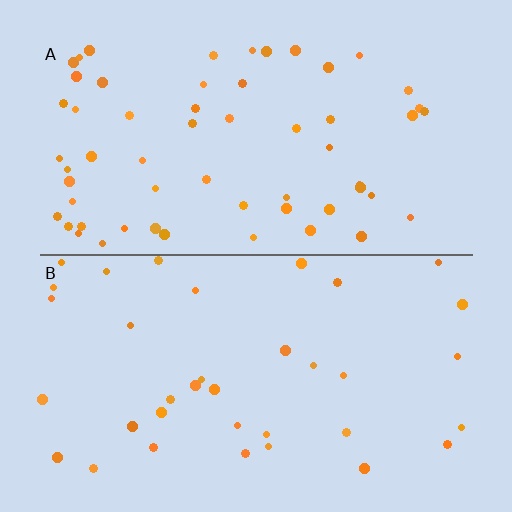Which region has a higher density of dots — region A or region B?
A (the top).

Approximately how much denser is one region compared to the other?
Approximately 1.6× — region A over region B.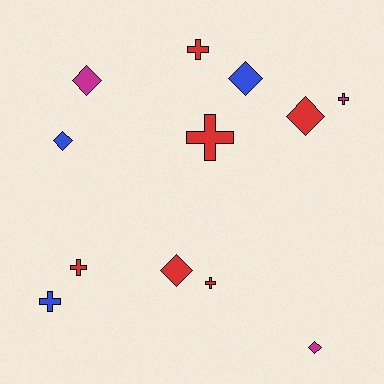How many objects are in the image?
There are 12 objects.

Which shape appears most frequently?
Cross, with 6 objects.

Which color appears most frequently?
Red, with 6 objects.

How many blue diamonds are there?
There are 2 blue diamonds.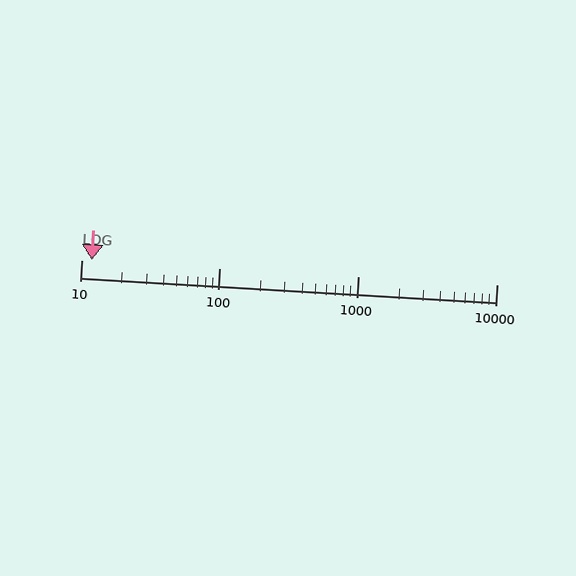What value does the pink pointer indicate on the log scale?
The pointer indicates approximately 12.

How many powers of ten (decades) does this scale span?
The scale spans 3 decades, from 10 to 10000.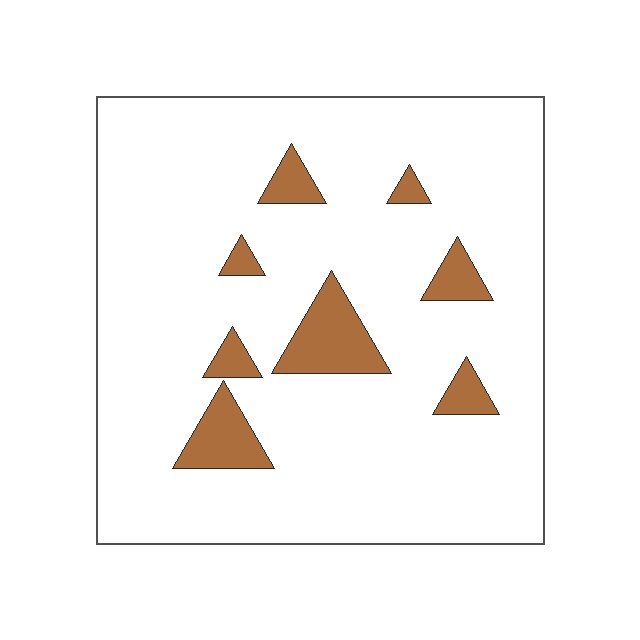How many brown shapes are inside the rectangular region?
8.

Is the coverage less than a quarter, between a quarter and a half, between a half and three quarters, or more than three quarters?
Less than a quarter.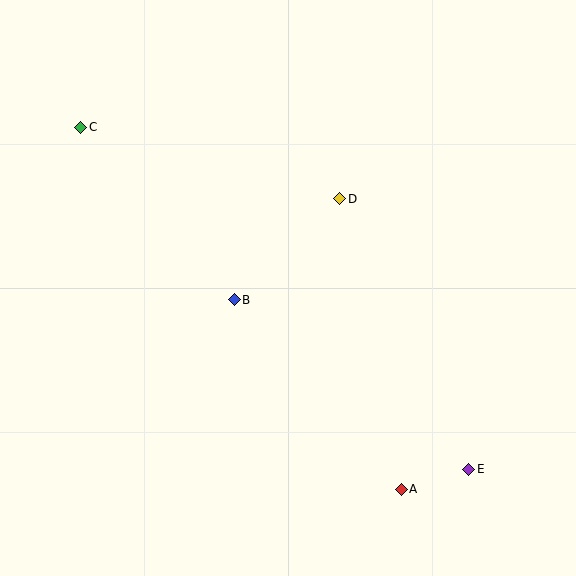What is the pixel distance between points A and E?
The distance between A and E is 70 pixels.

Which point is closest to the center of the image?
Point B at (234, 300) is closest to the center.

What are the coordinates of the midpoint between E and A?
The midpoint between E and A is at (435, 479).